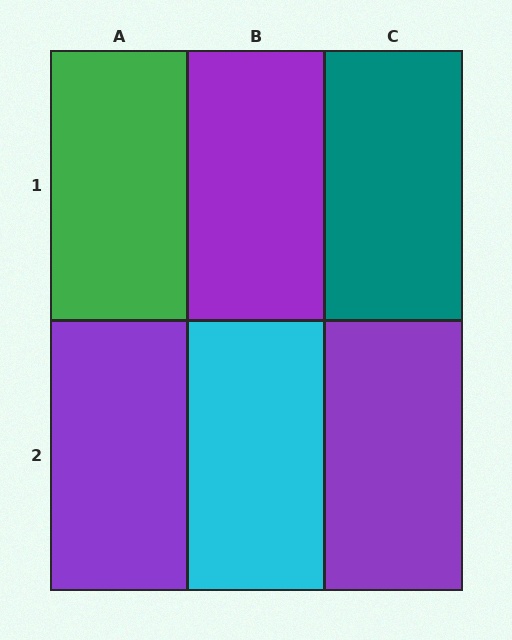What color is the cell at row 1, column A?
Green.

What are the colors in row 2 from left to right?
Purple, cyan, purple.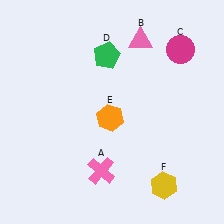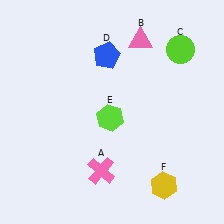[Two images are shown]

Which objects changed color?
C changed from magenta to lime. D changed from green to blue. E changed from orange to lime.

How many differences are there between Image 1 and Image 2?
There are 3 differences between the two images.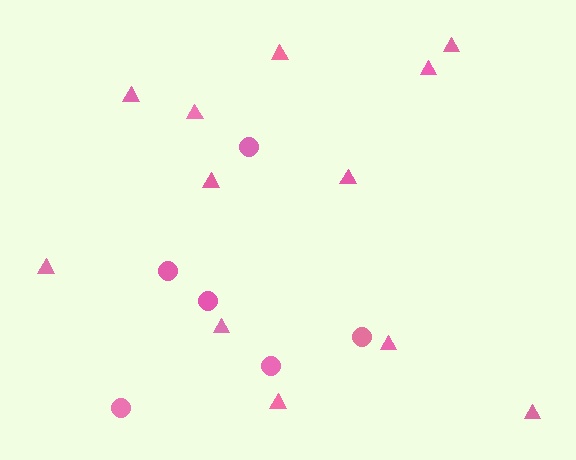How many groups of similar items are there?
There are 2 groups: one group of triangles (12) and one group of circles (6).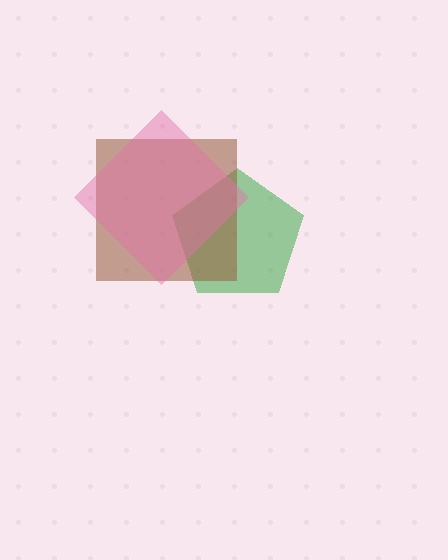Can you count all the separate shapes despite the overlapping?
Yes, there are 3 separate shapes.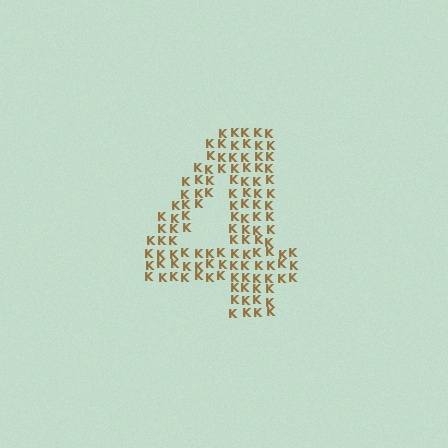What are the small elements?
The small elements are letter K's.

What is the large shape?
The large shape is the digit 4.